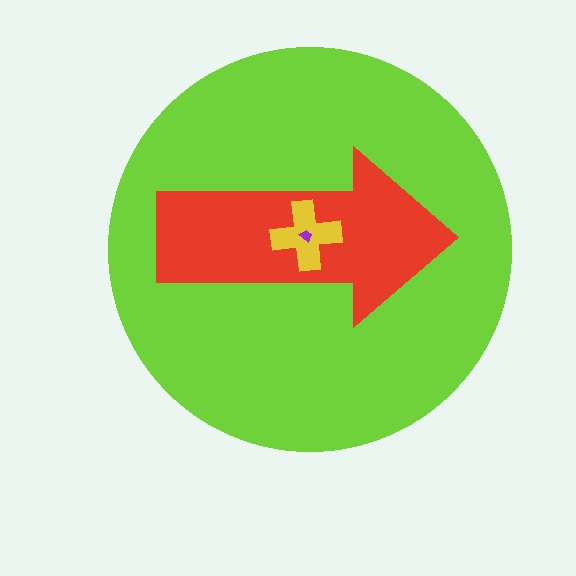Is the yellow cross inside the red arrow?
Yes.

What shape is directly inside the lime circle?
The red arrow.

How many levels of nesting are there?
4.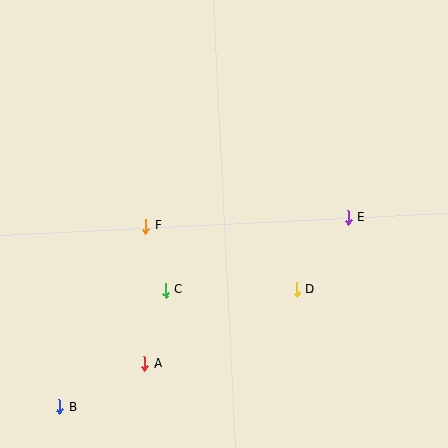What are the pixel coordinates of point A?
Point A is at (144, 364).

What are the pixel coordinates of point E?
Point E is at (348, 218).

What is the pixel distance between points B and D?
The distance between B and D is 265 pixels.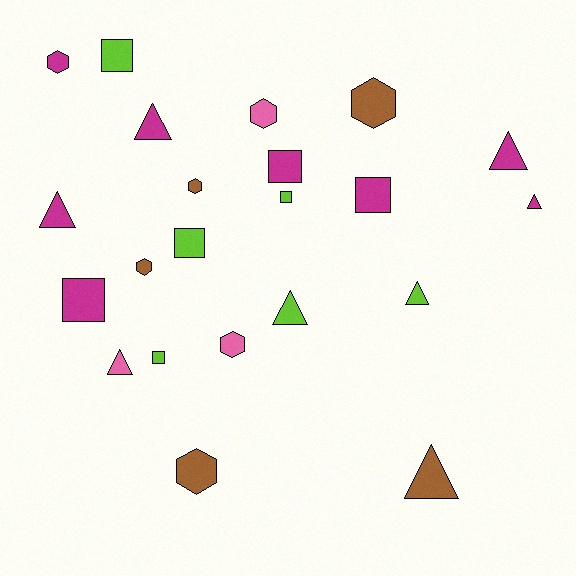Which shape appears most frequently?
Triangle, with 8 objects.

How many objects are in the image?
There are 22 objects.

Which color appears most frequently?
Magenta, with 8 objects.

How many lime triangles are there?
There are 2 lime triangles.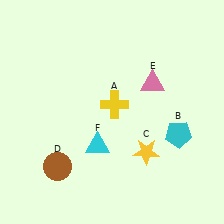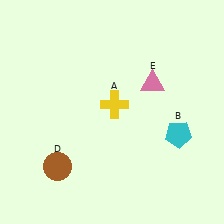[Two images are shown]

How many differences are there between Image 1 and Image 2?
There are 2 differences between the two images.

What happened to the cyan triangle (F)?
The cyan triangle (F) was removed in Image 2. It was in the bottom-left area of Image 1.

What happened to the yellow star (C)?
The yellow star (C) was removed in Image 2. It was in the bottom-right area of Image 1.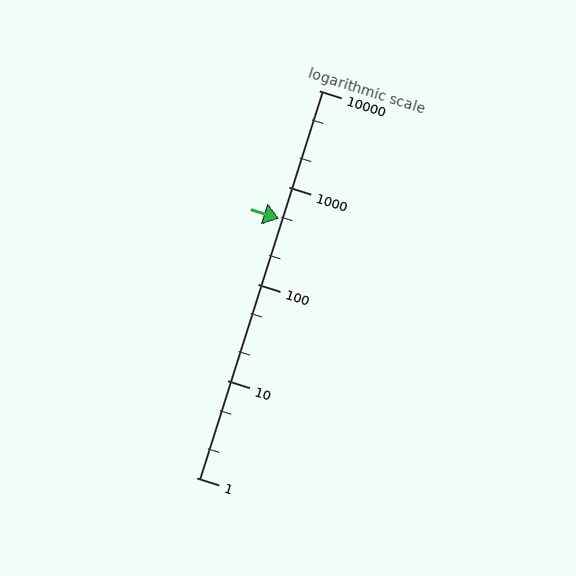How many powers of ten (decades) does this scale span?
The scale spans 4 decades, from 1 to 10000.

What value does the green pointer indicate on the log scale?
The pointer indicates approximately 470.